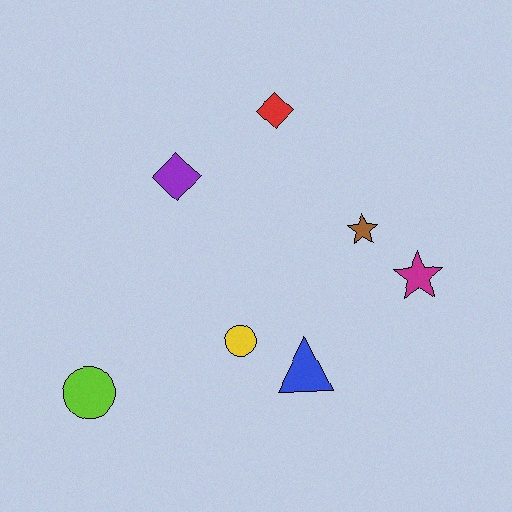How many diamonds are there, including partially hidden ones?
There are 2 diamonds.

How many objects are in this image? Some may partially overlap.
There are 7 objects.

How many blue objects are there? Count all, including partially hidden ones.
There is 1 blue object.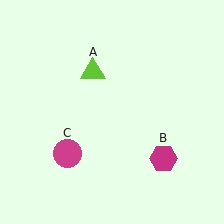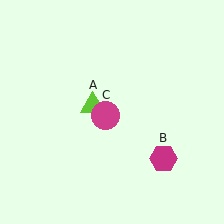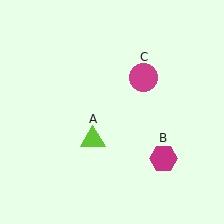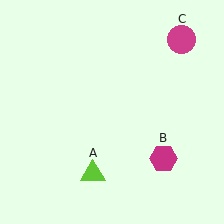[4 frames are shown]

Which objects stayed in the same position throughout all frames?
Magenta hexagon (object B) remained stationary.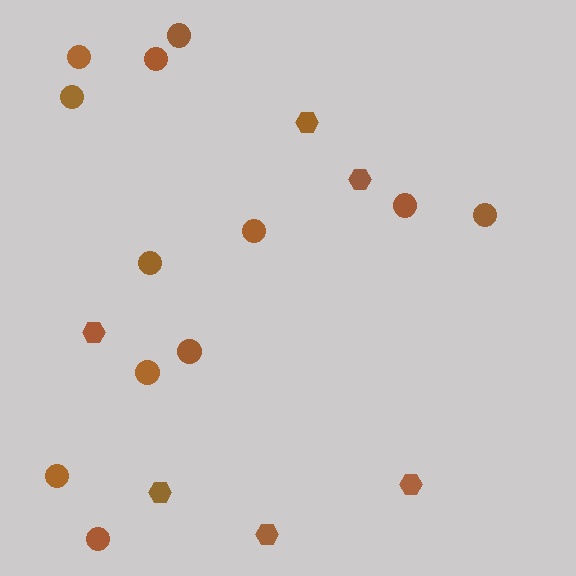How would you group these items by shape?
There are 2 groups: one group of hexagons (6) and one group of circles (12).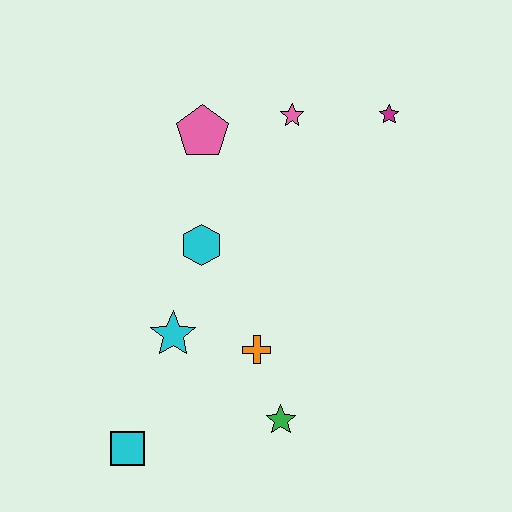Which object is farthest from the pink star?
The cyan square is farthest from the pink star.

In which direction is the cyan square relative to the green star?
The cyan square is to the left of the green star.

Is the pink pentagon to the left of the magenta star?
Yes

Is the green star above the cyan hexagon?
No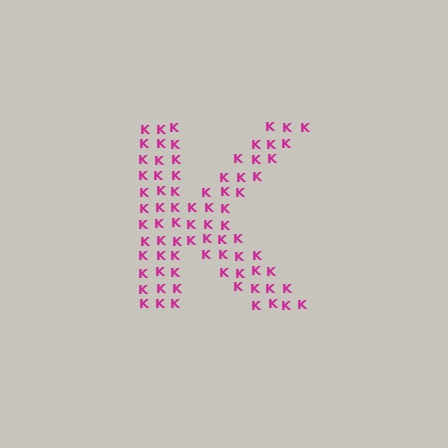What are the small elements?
The small elements are letter K's.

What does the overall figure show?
The overall figure shows the letter K.